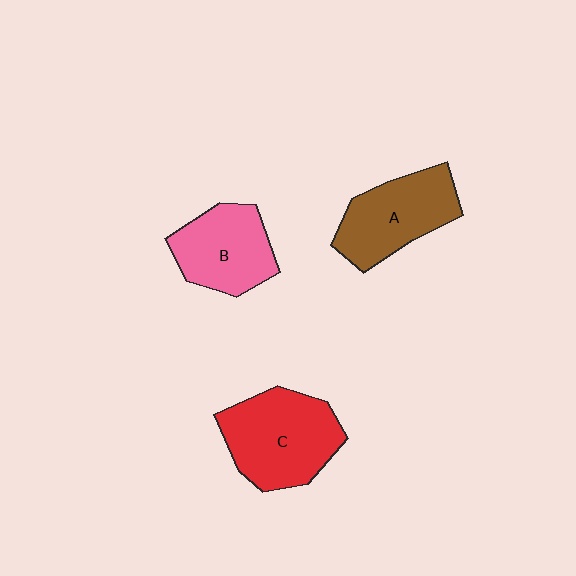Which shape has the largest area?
Shape C (red).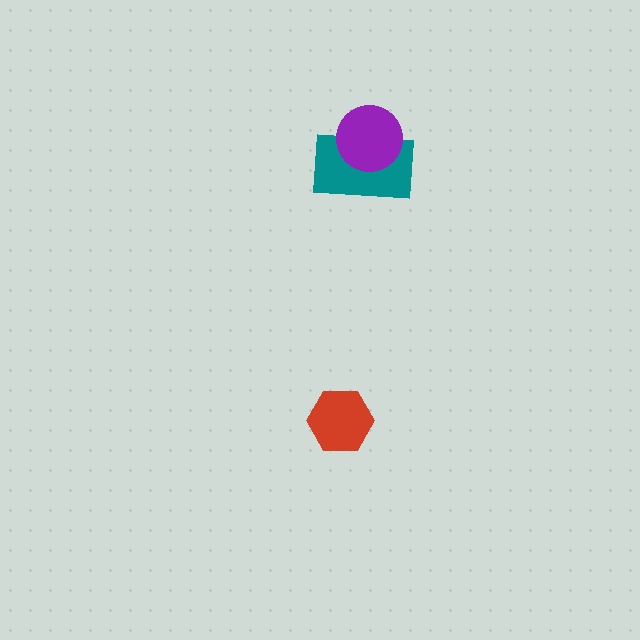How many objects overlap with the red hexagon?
0 objects overlap with the red hexagon.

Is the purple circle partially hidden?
No, no other shape covers it.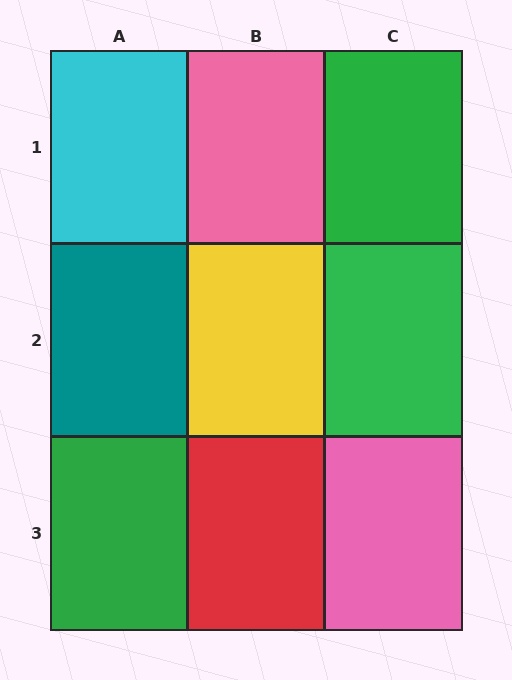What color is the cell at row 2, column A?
Teal.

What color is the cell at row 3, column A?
Green.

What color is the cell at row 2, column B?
Yellow.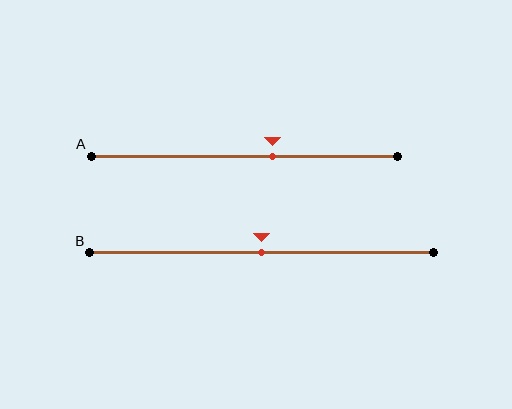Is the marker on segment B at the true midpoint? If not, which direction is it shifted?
Yes, the marker on segment B is at the true midpoint.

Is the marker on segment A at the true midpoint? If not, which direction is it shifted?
No, the marker on segment A is shifted to the right by about 9% of the segment length.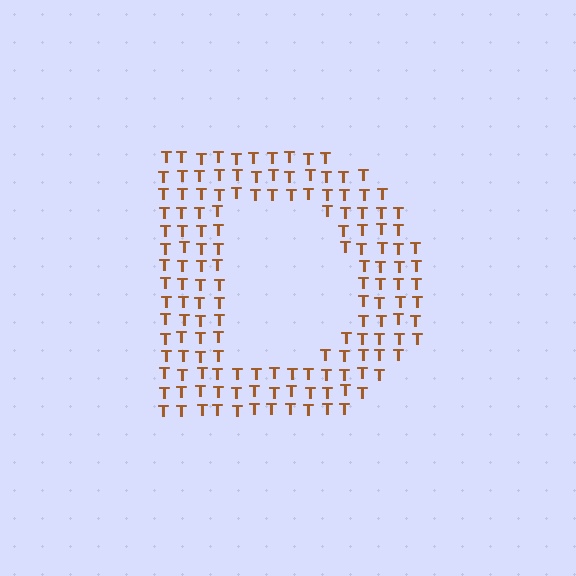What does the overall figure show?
The overall figure shows the letter D.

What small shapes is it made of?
It is made of small letter T's.